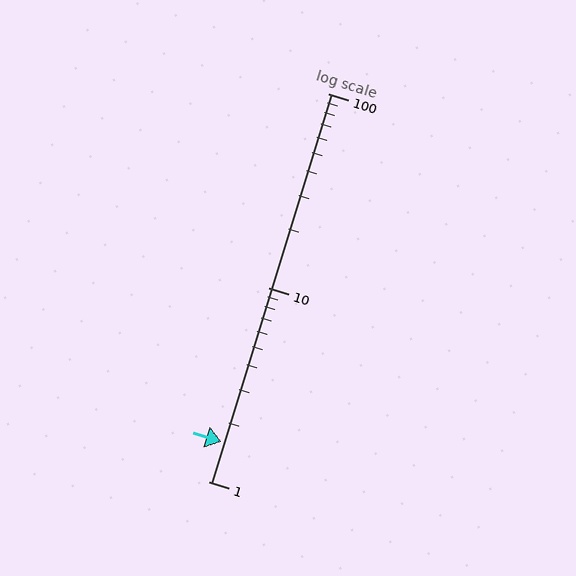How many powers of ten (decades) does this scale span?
The scale spans 2 decades, from 1 to 100.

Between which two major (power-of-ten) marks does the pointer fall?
The pointer is between 1 and 10.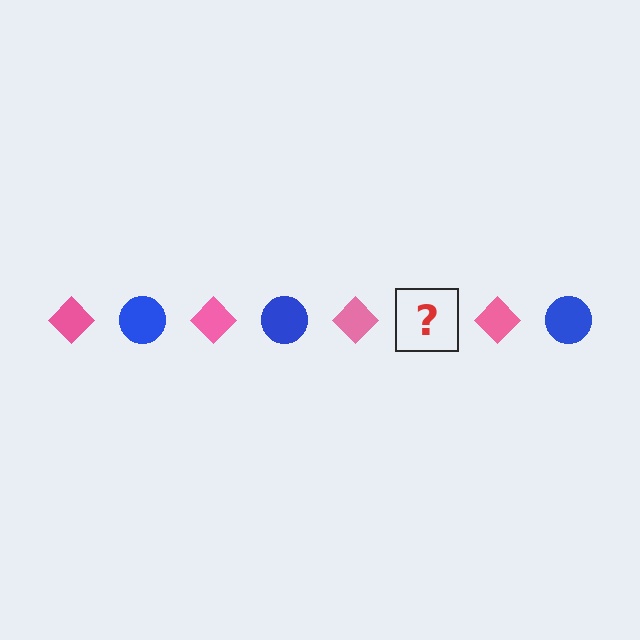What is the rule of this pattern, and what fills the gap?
The rule is that the pattern alternates between pink diamond and blue circle. The gap should be filled with a blue circle.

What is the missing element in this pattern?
The missing element is a blue circle.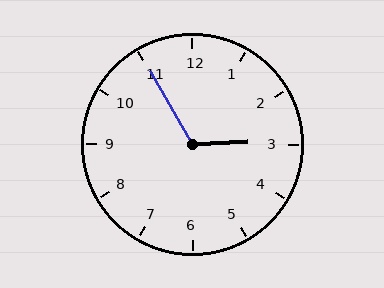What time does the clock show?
2:55.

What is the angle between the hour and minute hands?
Approximately 118 degrees.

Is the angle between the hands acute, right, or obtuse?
It is obtuse.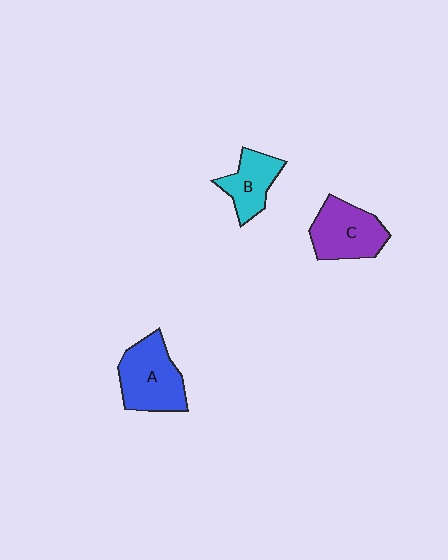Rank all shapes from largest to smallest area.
From largest to smallest: A (blue), C (purple), B (cyan).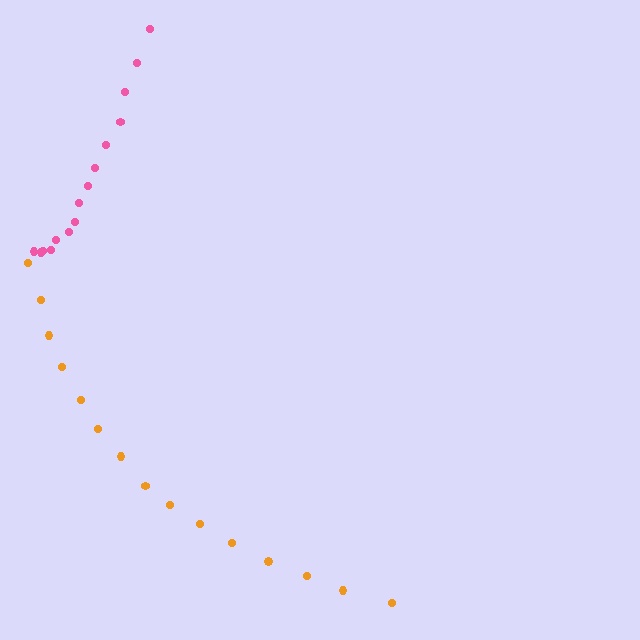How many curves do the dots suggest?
There are 2 distinct paths.